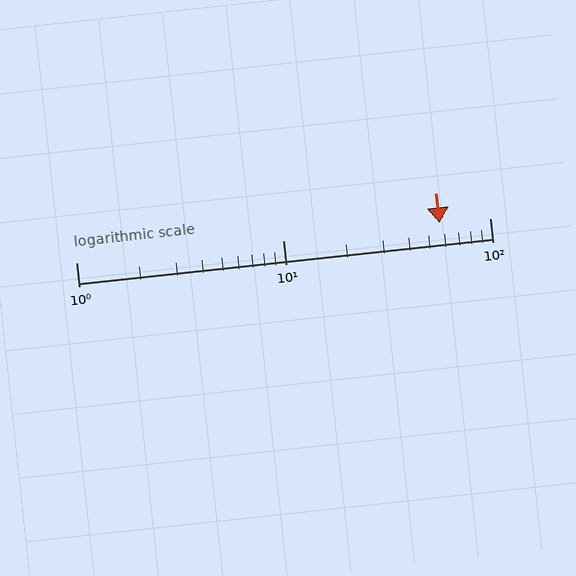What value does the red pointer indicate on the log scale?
The pointer indicates approximately 57.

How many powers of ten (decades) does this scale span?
The scale spans 2 decades, from 1 to 100.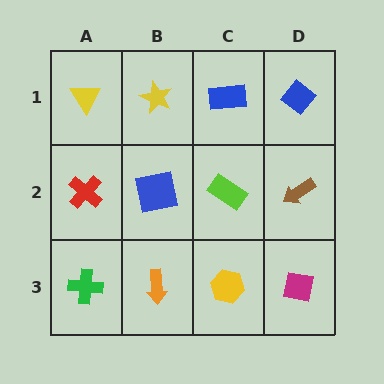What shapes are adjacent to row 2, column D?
A blue diamond (row 1, column D), a magenta square (row 3, column D), a lime rectangle (row 2, column C).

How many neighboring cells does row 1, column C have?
3.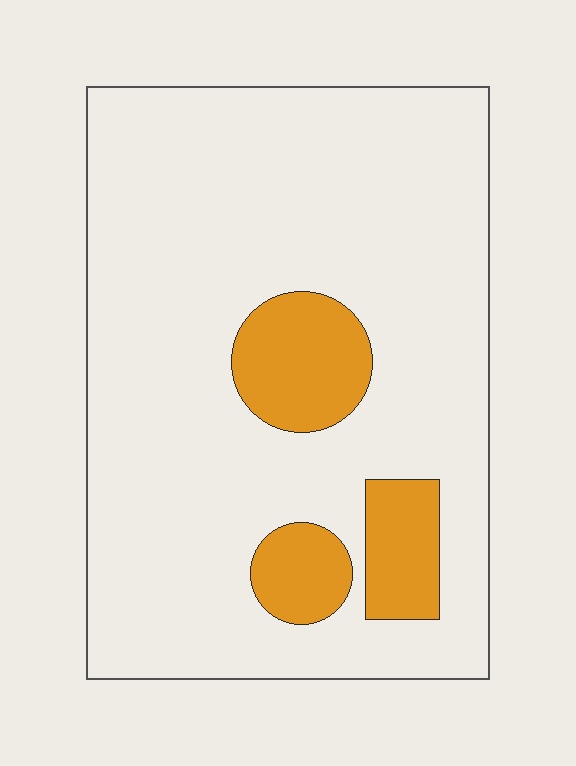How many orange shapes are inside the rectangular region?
3.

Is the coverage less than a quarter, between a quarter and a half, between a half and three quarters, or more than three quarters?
Less than a quarter.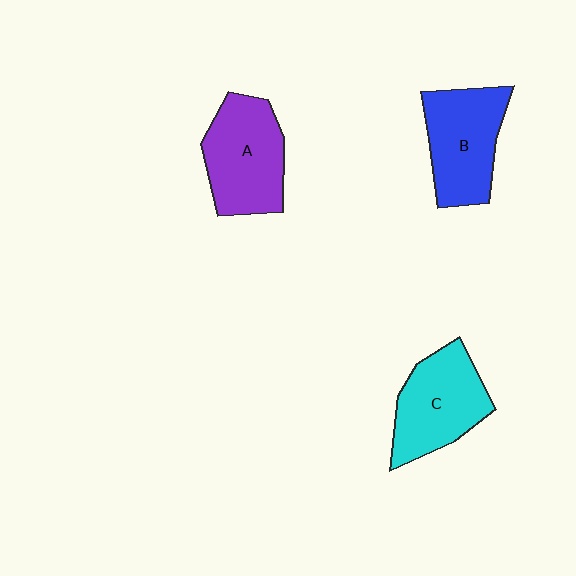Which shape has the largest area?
Shape A (purple).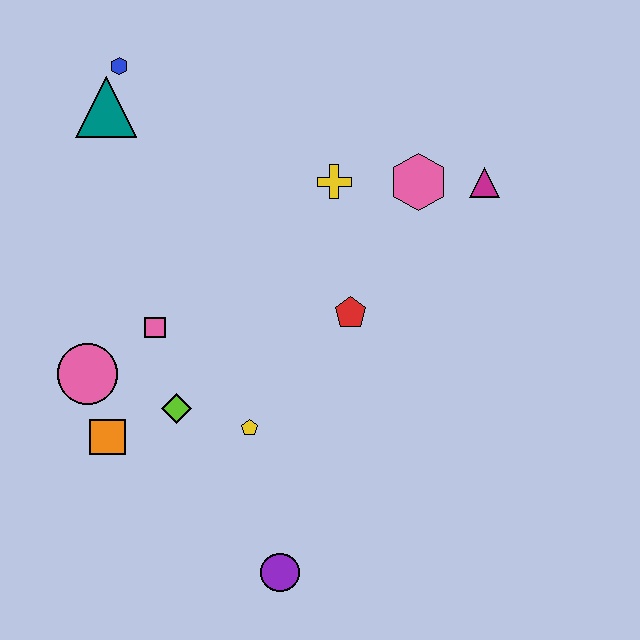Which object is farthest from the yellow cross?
The purple circle is farthest from the yellow cross.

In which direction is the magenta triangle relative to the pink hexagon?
The magenta triangle is to the right of the pink hexagon.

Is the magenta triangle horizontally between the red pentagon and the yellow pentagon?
No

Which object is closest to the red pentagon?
The yellow cross is closest to the red pentagon.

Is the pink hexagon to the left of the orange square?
No